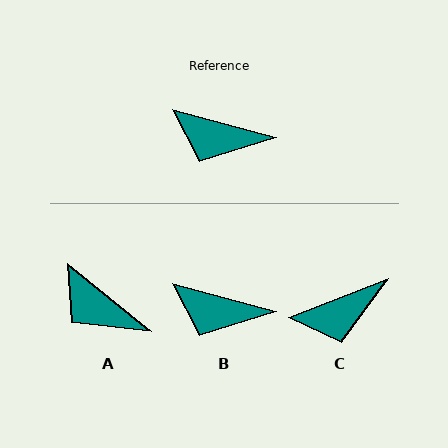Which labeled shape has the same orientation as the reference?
B.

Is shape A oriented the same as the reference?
No, it is off by about 24 degrees.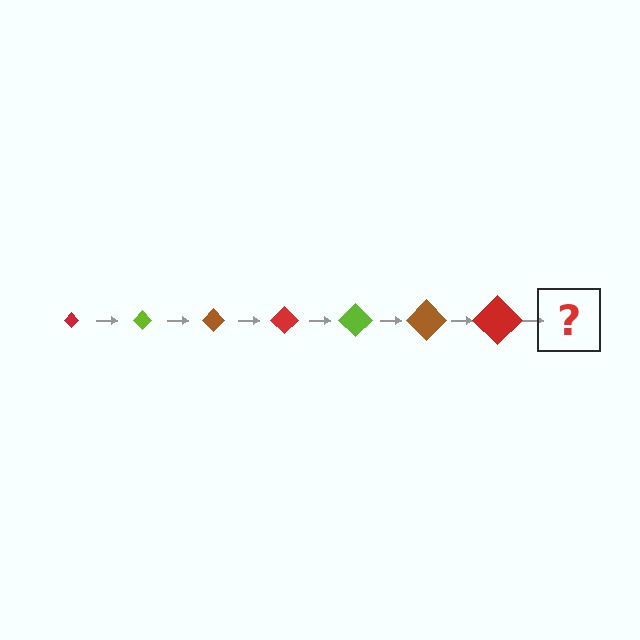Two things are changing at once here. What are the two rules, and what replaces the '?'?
The two rules are that the diamond grows larger each step and the color cycles through red, lime, and brown. The '?' should be a lime diamond, larger than the previous one.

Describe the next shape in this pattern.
It should be a lime diamond, larger than the previous one.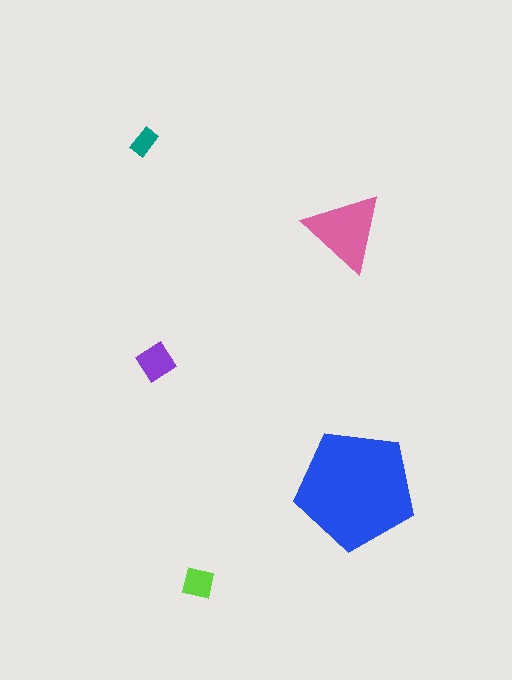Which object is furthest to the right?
The blue pentagon is rightmost.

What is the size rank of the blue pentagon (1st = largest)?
1st.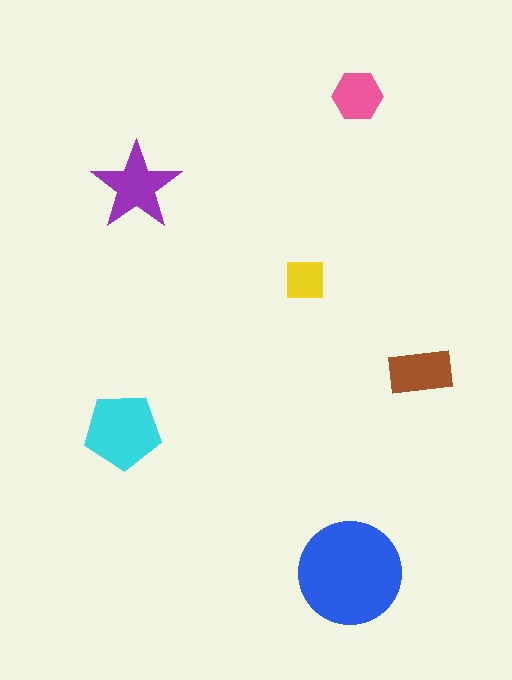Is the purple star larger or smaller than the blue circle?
Smaller.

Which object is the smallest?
The yellow square.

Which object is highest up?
The pink hexagon is topmost.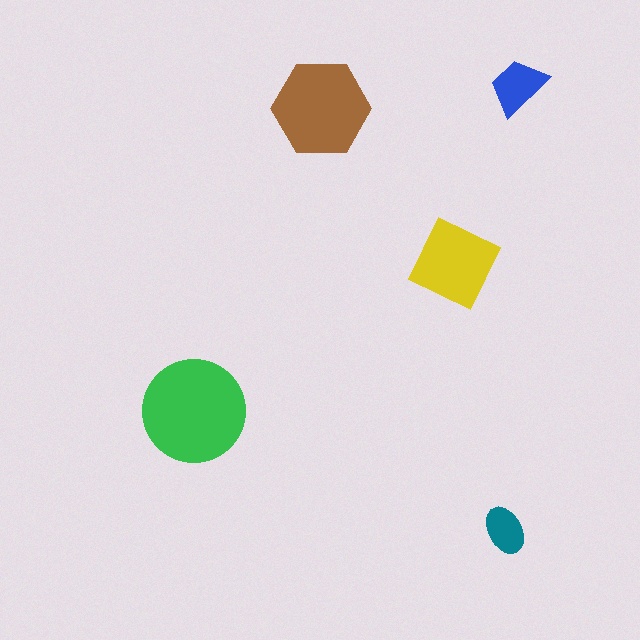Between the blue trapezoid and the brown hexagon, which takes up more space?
The brown hexagon.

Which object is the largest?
The green circle.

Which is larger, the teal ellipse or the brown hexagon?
The brown hexagon.